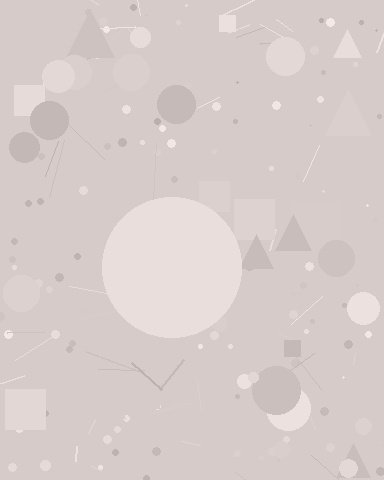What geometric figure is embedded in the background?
A circle is embedded in the background.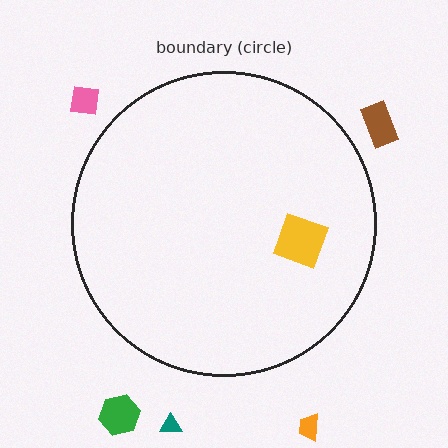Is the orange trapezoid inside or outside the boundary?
Outside.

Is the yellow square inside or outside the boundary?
Inside.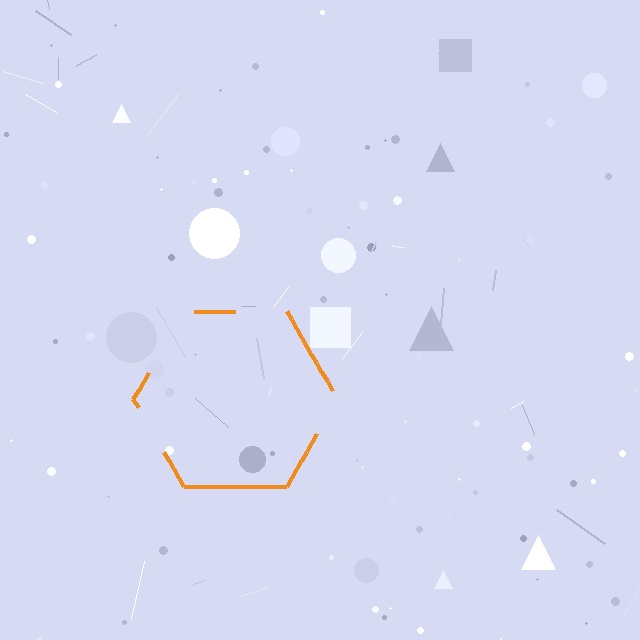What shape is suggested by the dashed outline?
The dashed outline suggests a hexagon.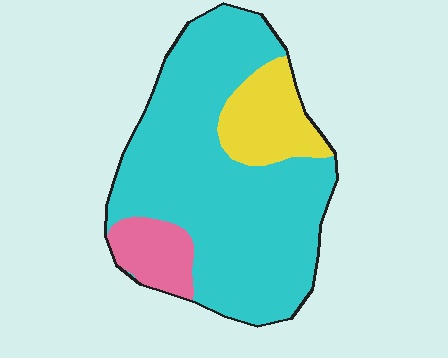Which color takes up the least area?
Pink, at roughly 10%.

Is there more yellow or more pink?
Yellow.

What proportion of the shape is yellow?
Yellow takes up about one sixth (1/6) of the shape.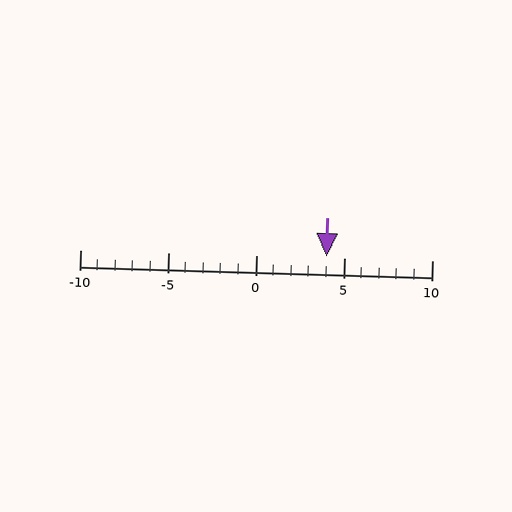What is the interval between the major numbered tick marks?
The major tick marks are spaced 5 units apart.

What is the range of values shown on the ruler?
The ruler shows values from -10 to 10.